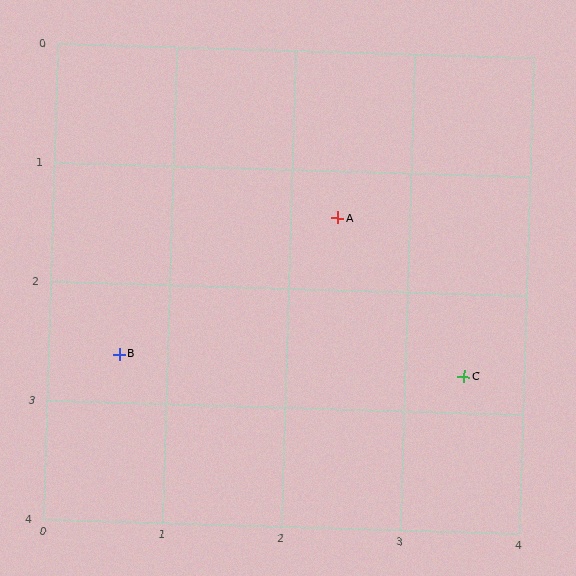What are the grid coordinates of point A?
Point A is at approximately (2.4, 1.4).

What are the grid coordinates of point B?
Point B is at approximately (0.6, 2.6).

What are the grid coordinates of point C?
Point C is at approximately (3.5, 2.7).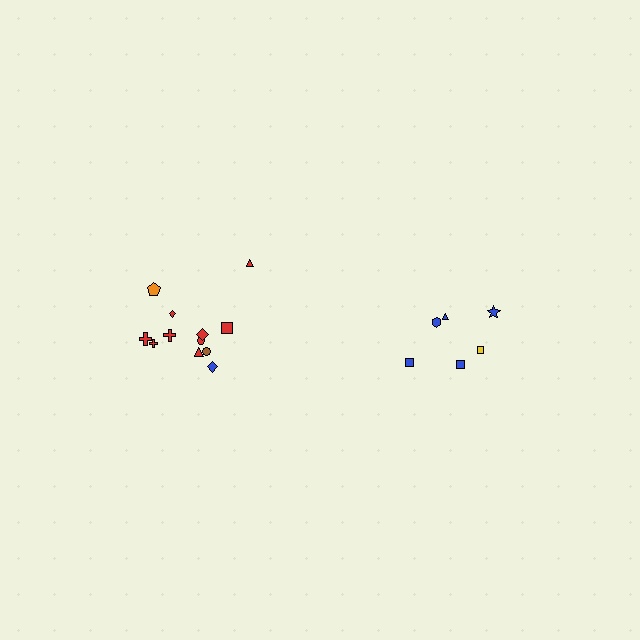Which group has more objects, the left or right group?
The left group.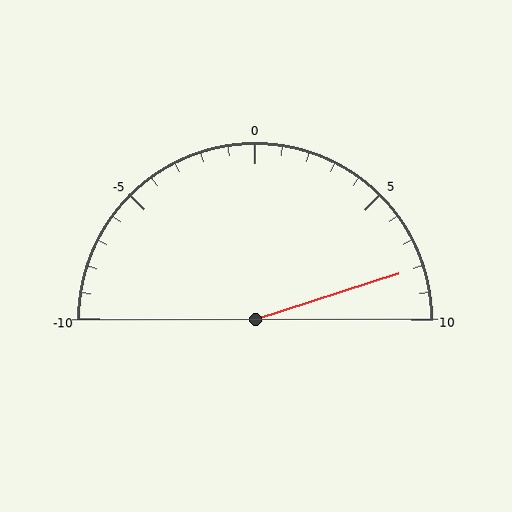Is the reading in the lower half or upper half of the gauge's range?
The reading is in the upper half of the range (-10 to 10).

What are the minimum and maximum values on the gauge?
The gauge ranges from -10 to 10.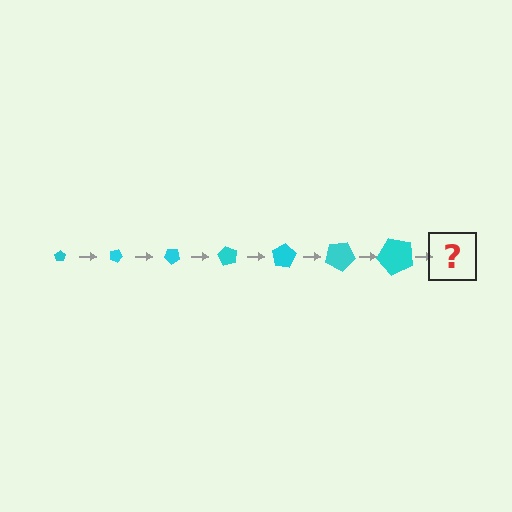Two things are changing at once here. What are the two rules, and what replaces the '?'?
The two rules are that the pentagon grows larger each step and it rotates 20 degrees each step. The '?' should be a pentagon, larger than the previous one and rotated 140 degrees from the start.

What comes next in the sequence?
The next element should be a pentagon, larger than the previous one and rotated 140 degrees from the start.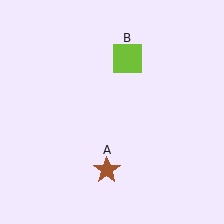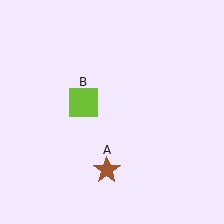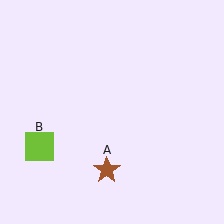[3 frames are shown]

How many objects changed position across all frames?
1 object changed position: lime square (object B).